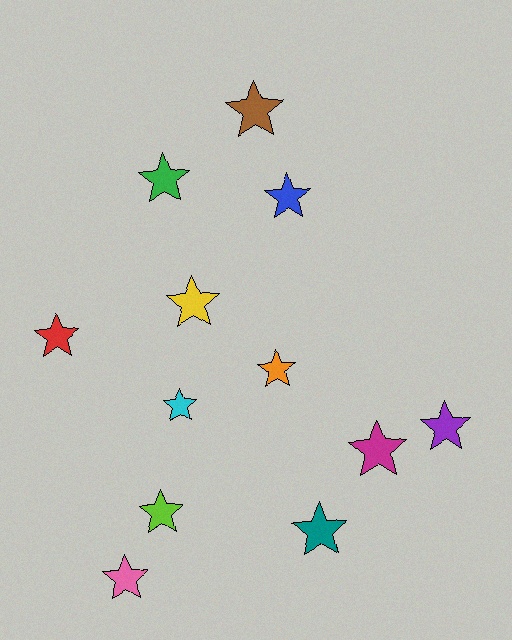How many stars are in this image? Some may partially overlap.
There are 12 stars.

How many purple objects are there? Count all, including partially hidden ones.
There is 1 purple object.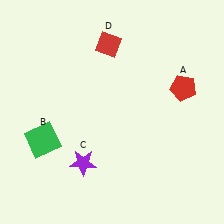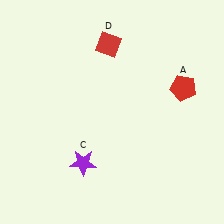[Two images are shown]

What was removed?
The green square (B) was removed in Image 2.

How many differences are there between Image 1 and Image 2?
There is 1 difference between the two images.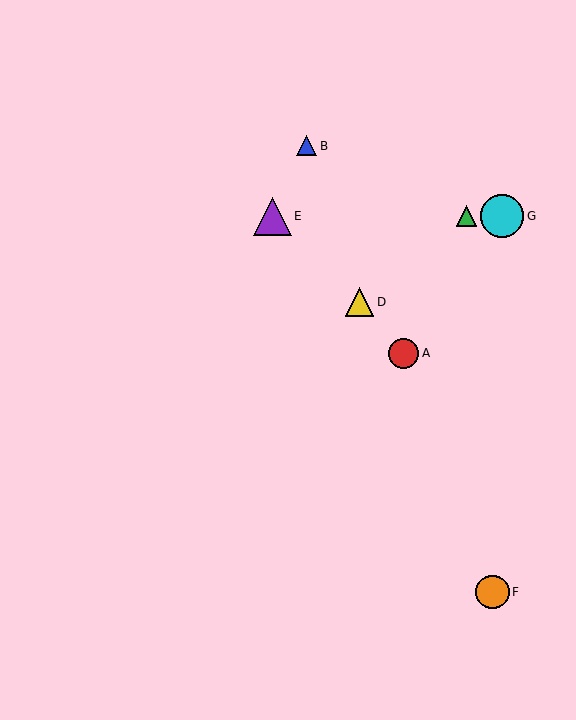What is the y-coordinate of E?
Object E is at y≈216.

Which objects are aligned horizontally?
Objects C, E, G are aligned horizontally.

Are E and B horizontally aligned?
No, E is at y≈216 and B is at y≈146.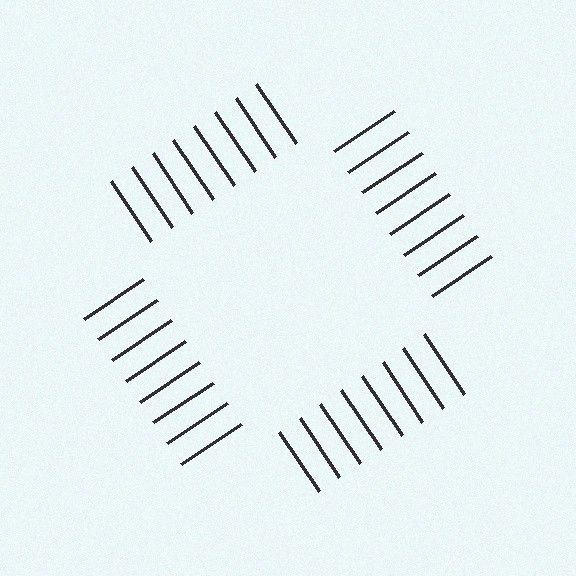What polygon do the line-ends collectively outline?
An illusory square — the line segments terminate on its edges but no continuous stroke is drawn.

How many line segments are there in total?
32 — 8 along each of the 4 edges.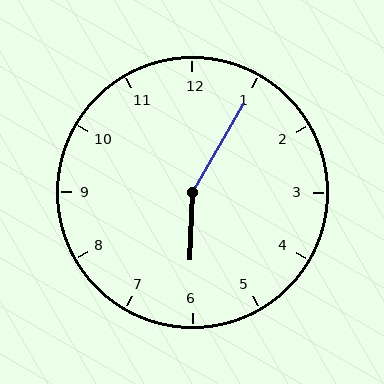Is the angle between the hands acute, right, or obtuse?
It is obtuse.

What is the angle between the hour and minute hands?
Approximately 152 degrees.